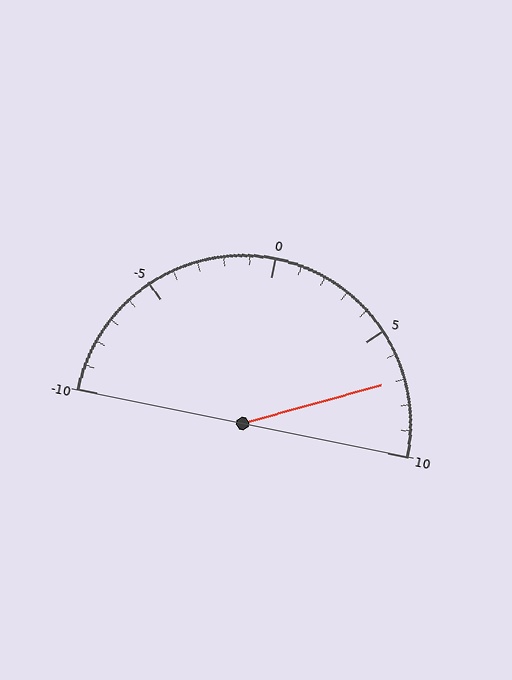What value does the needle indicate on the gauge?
The needle indicates approximately 7.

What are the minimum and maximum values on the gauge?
The gauge ranges from -10 to 10.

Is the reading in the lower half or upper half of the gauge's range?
The reading is in the upper half of the range (-10 to 10).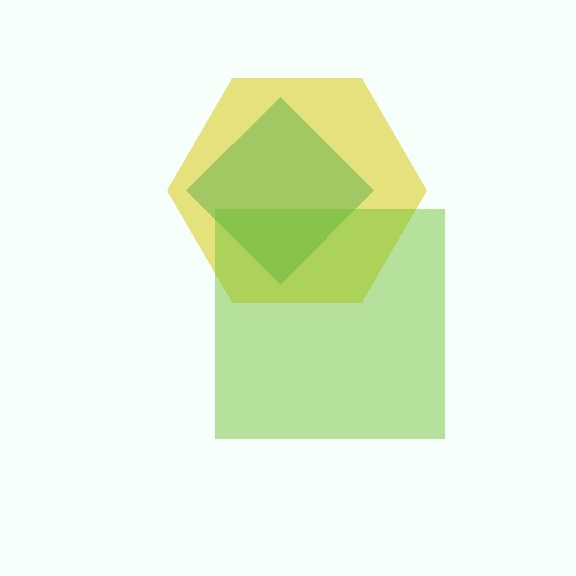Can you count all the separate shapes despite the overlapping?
Yes, there are 3 separate shapes.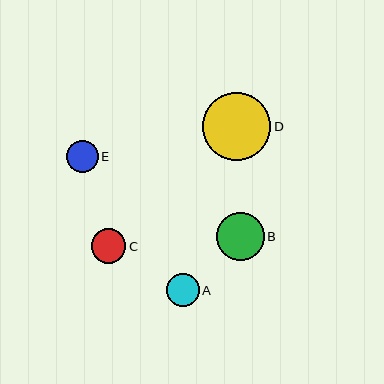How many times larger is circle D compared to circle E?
Circle D is approximately 2.1 times the size of circle E.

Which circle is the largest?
Circle D is the largest with a size of approximately 68 pixels.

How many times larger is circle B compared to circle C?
Circle B is approximately 1.4 times the size of circle C.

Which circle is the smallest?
Circle E is the smallest with a size of approximately 32 pixels.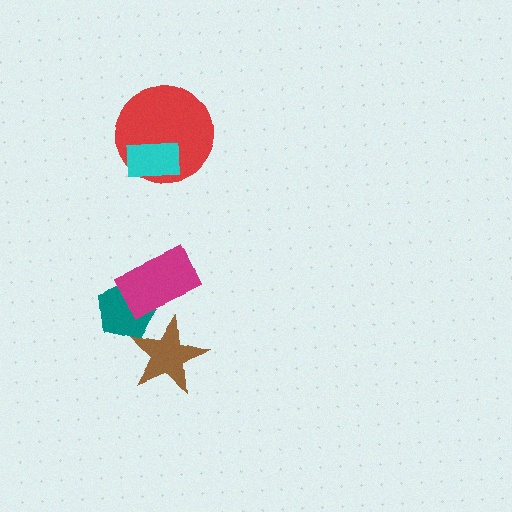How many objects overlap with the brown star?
1 object overlaps with the brown star.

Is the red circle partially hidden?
Yes, it is partially covered by another shape.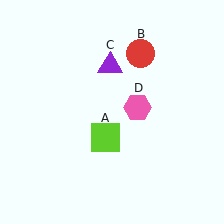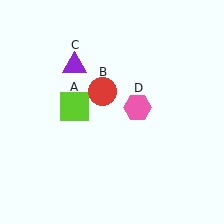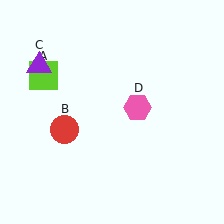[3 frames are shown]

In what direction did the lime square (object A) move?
The lime square (object A) moved up and to the left.